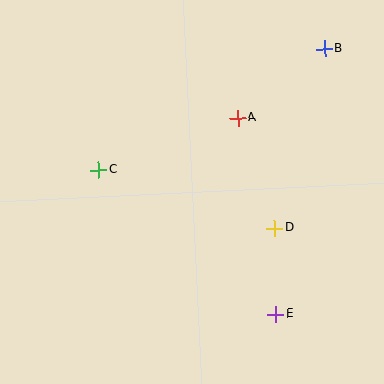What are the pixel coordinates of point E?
Point E is at (276, 314).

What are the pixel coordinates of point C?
Point C is at (99, 170).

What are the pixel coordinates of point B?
Point B is at (325, 49).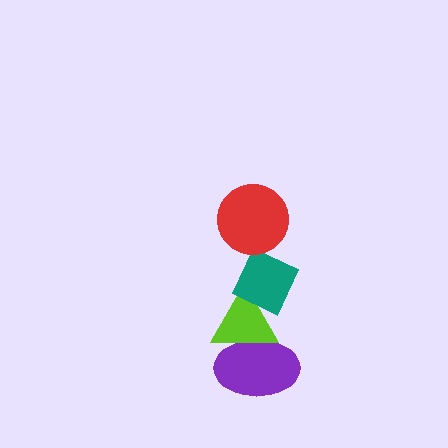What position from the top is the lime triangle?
The lime triangle is 3rd from the top.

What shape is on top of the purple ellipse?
The lime triangle is on top of the purple ellipse.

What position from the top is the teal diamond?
The teal diamond is 2nd from the top.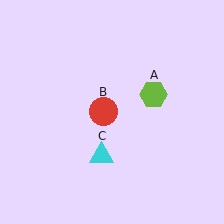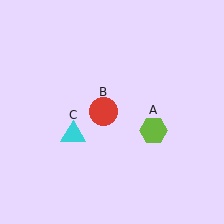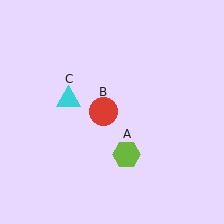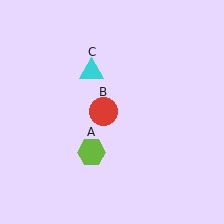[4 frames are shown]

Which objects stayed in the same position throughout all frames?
Red circle (object B) remained stationary.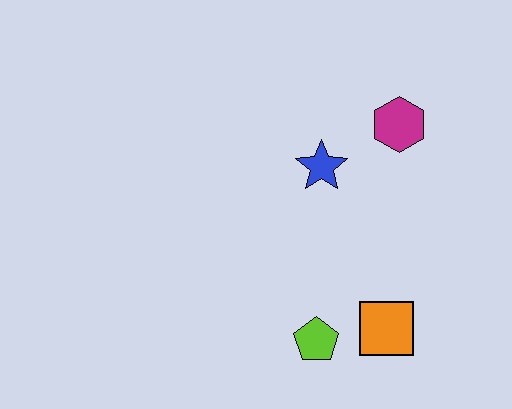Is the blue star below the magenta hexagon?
Yes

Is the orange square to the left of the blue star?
No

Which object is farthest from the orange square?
The magenta hexagon is farthest from the orange square.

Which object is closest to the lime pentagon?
The orange square is closest to the lime pentagon.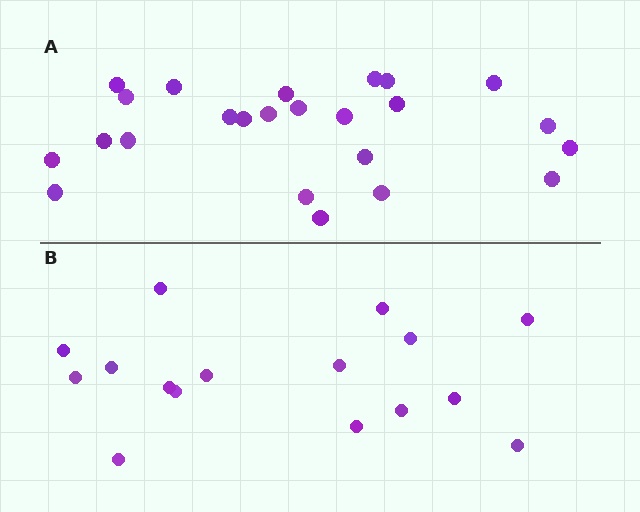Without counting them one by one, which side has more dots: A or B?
Region A (the top region) has more dots.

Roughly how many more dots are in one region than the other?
Region A has roughly 8 or so more dots than region B.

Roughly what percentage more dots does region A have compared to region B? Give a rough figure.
About 50% more.